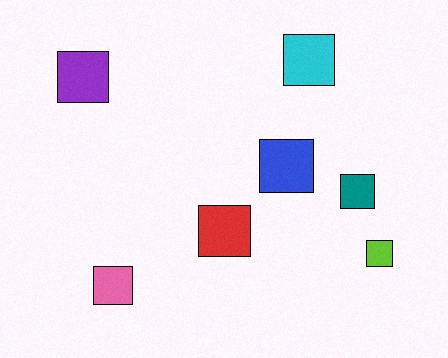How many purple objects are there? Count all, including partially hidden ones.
There is 1 purple object.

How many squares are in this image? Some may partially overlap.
There are 7 squares.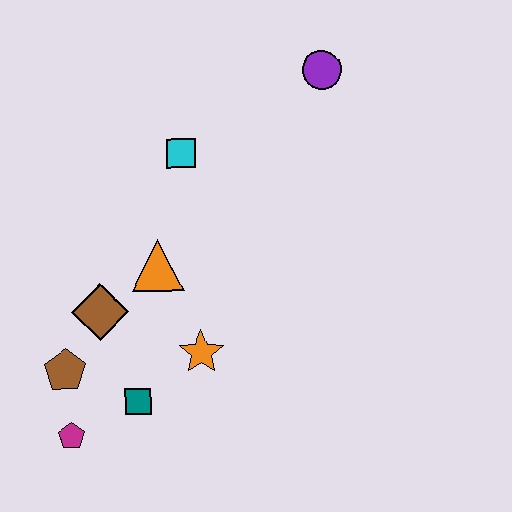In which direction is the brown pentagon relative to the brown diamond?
The brown pentagon is below the brown diamond.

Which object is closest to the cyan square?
The orange triangle is closest to the cyan square.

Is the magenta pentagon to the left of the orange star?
Yes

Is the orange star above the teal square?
Yes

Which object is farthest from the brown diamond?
The purple circle is farthest from the brown diamond.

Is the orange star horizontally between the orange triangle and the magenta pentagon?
No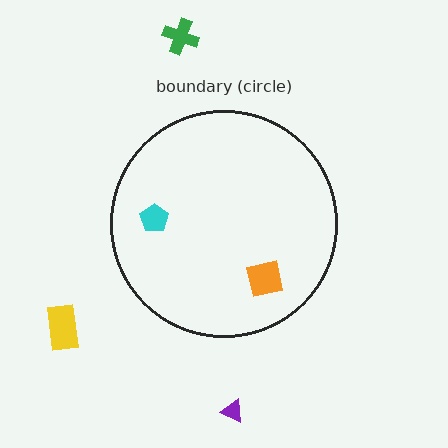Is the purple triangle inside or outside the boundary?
Outside.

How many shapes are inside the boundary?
2 inside, 3 outside.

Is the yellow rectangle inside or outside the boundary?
Outside.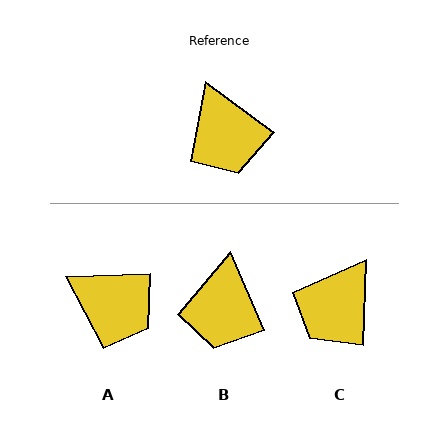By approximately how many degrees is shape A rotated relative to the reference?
Approximately 39 degrees counter-clockwise.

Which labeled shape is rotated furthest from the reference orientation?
C, about 56 degrees away.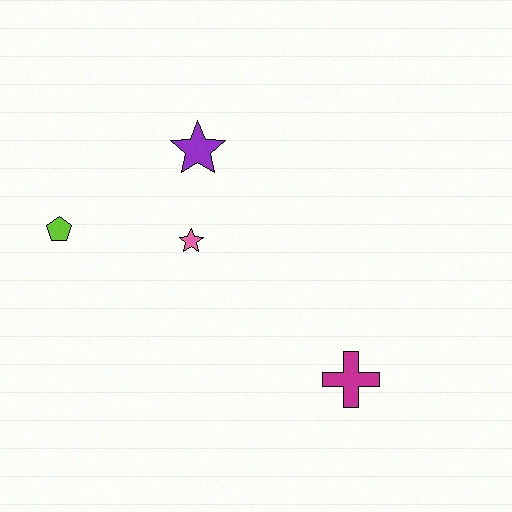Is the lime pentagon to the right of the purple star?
No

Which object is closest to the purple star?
The pink star is closest to the purple star.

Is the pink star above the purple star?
No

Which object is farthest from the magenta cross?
The lime pentagon is farthest from the magenta cross.